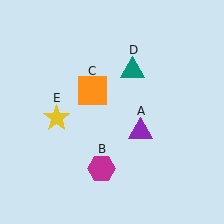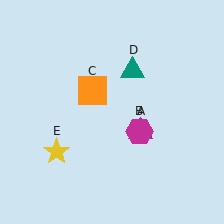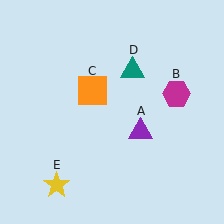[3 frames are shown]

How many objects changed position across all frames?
2 objects changed position: magenta hexagon (object B), yellow star (object E).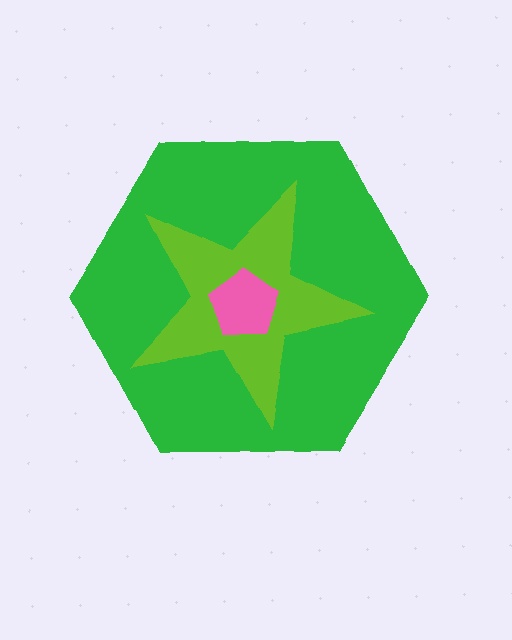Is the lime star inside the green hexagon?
Yes.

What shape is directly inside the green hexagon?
The lime star.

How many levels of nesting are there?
3.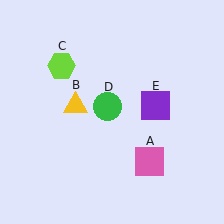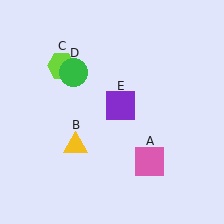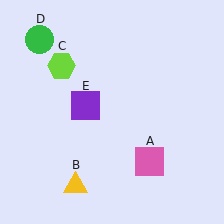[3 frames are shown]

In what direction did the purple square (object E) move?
The purple square (object E) moved left.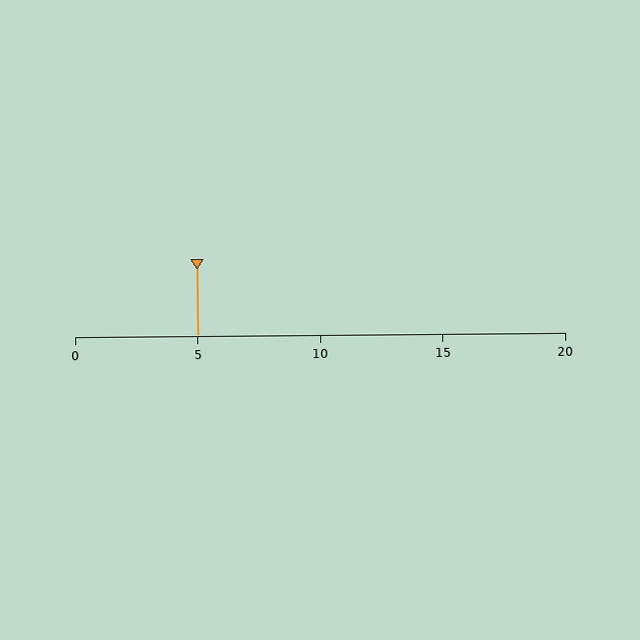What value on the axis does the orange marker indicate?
The marker indicates approximately 5.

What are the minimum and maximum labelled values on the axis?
The axis runs from 0 to 20.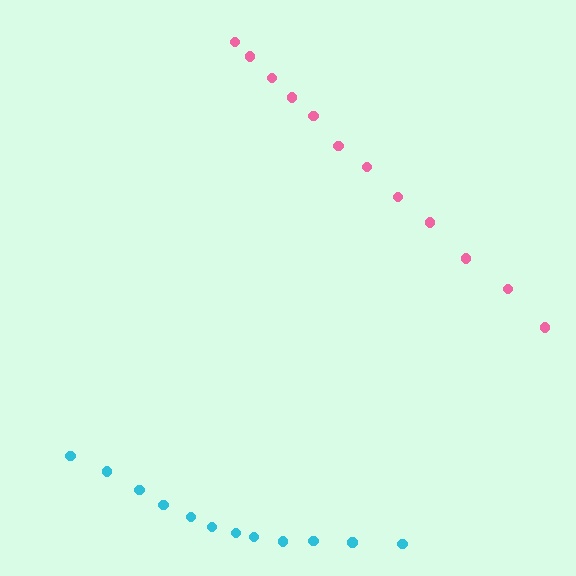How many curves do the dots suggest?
There are 2 distinct paths.